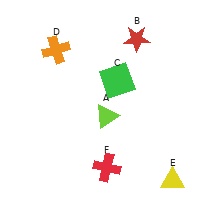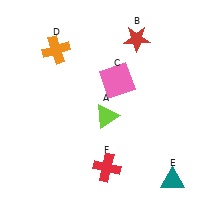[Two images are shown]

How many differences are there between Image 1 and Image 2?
There are 2 differences between the two images.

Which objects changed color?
C changed from green to pink. E changed from yellow to teal.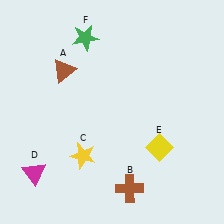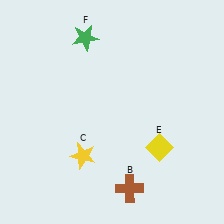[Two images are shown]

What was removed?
The magenta triangle (D), the brown triangle (A) were removed in Image 2.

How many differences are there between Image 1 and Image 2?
There are 2 differences between the two images.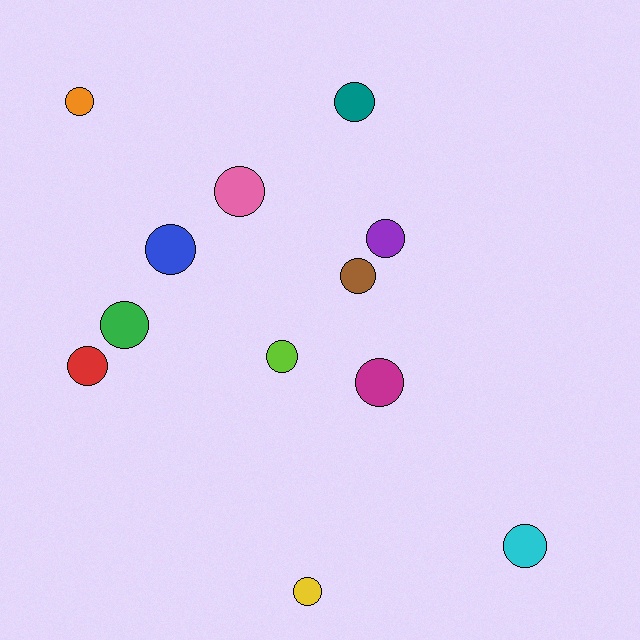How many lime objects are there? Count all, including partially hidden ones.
There is 1 lime object.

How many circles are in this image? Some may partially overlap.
There are 12 circles.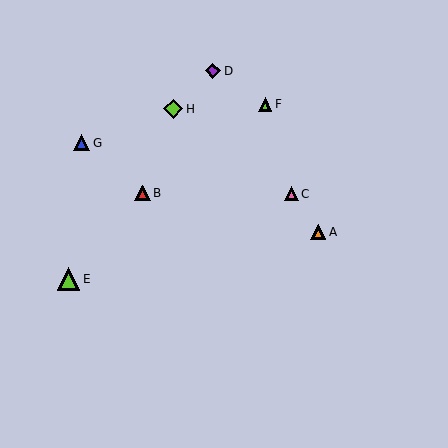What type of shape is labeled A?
Shape A is an orange triangle.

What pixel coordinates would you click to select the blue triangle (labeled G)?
Click at (82, 143) to select the blue triangle G.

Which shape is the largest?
The lime triangle (labeled E) is the largest.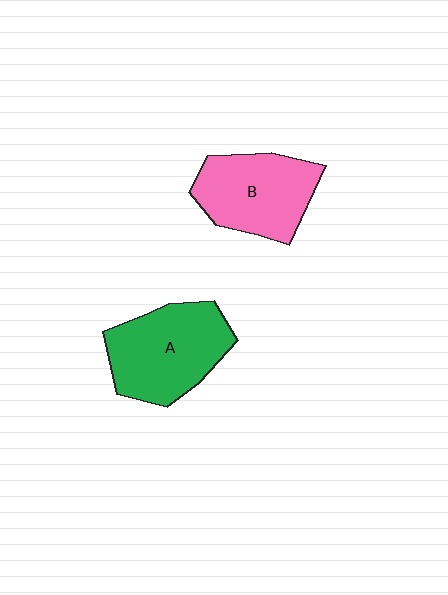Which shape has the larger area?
Shape A (green).